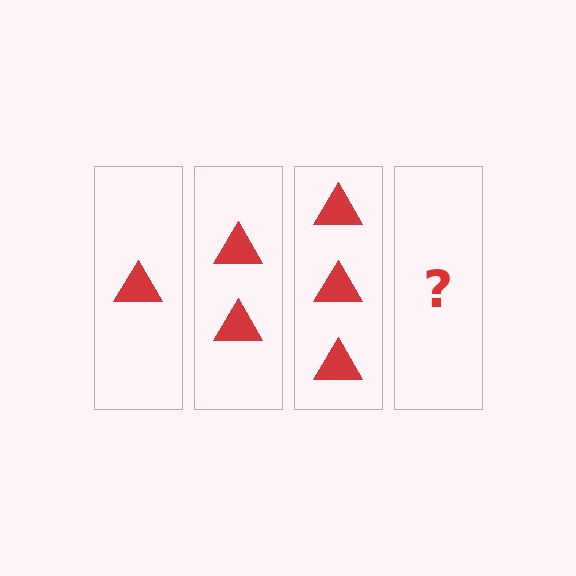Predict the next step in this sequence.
The next step is 4 triangles.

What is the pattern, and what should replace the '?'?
The pattern is that each step adds one more triangle. The '?' should be 4 triangles.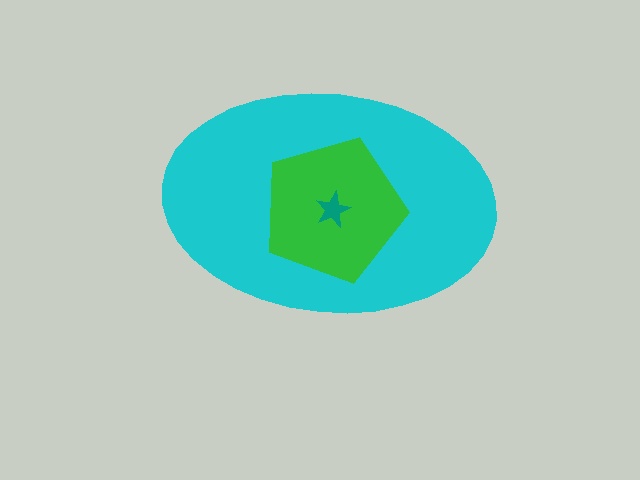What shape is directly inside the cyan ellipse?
The green pentagon.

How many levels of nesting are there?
3.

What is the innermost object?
The teal star.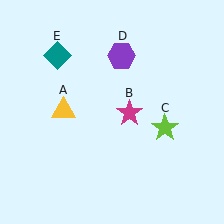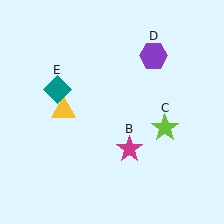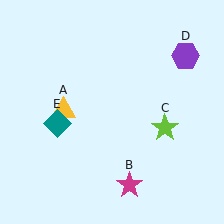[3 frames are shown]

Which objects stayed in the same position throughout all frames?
Yellow triangle (object A) and lime star (object C) remained stationary.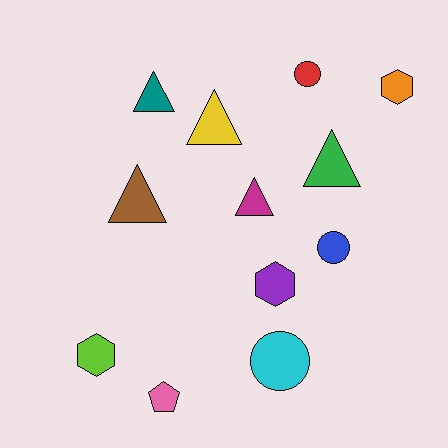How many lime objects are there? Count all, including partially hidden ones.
There is 1 lime object.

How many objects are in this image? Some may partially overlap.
There are 12 objects.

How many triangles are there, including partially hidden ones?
There are 5 triangles.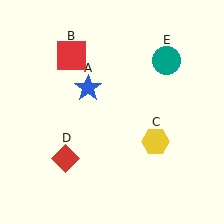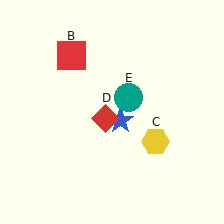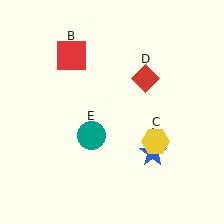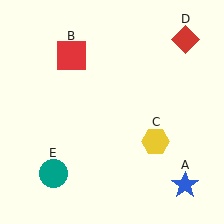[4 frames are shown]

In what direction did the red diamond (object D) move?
The red diamond (object D) moved up and to the right.